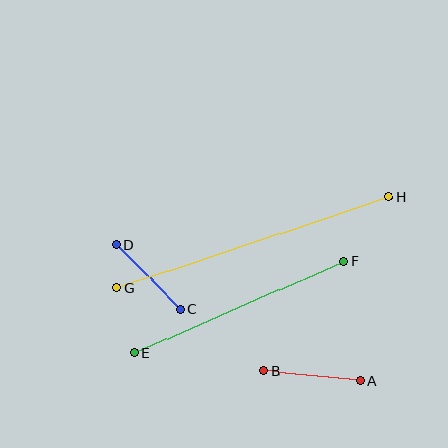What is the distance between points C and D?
The distance is approximately 91 pixels.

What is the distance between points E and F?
The distance is approximately 229 pixels.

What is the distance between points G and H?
The distance is approximately 287 pixels.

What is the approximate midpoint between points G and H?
The midpoint is at approximately (253, 242) pixels.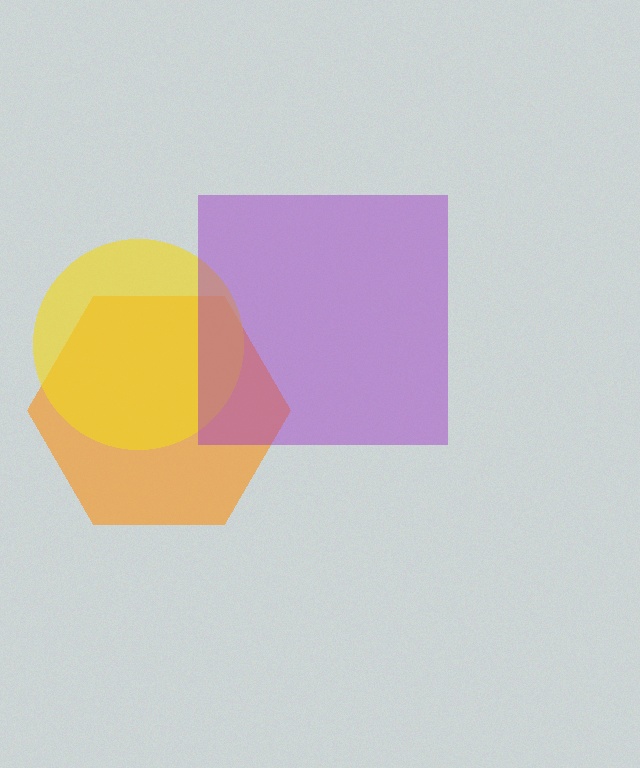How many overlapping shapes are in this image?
There are 3 overlapping shapes in the image.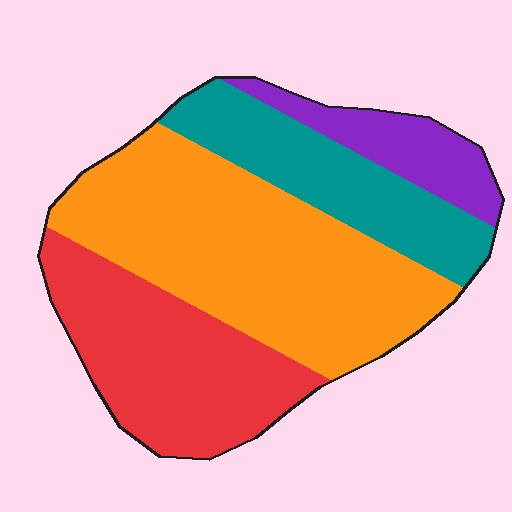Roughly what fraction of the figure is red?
Red takes up about one quarter (1/4) of the figure.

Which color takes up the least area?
Purple, at roughly 10%.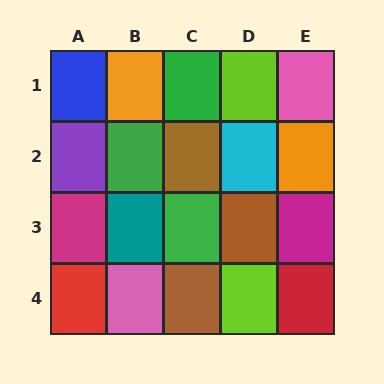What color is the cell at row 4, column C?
Brown.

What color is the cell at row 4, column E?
Red.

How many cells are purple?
1 cell is purple.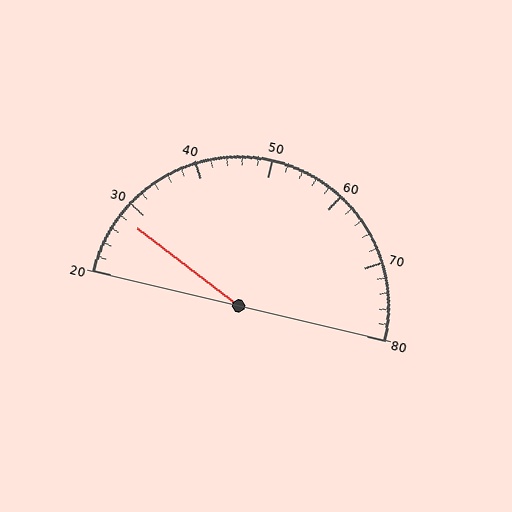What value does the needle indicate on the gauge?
The needle indicates approximately 28.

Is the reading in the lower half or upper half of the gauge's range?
The reading is in the lower half of the range (20 to 80).